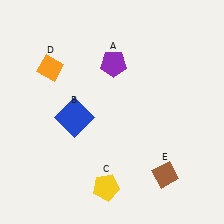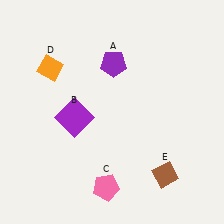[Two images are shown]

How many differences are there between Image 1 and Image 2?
There are 2 differences between the two images.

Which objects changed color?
B changed from blue to purple. C changed from yellow to pink.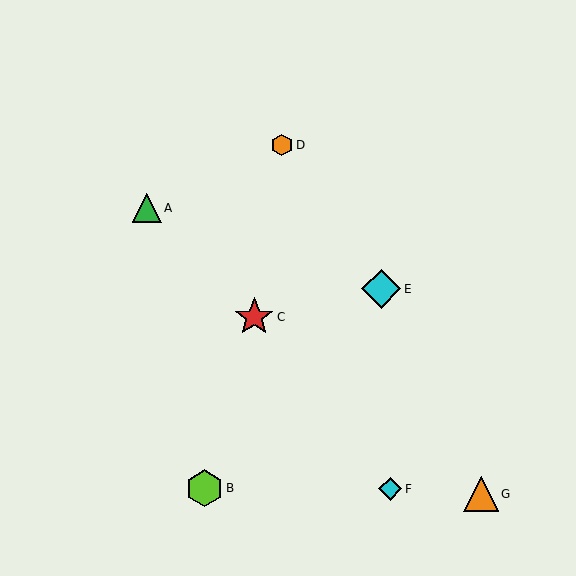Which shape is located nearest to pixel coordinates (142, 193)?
The green triangle (labeled A) at (147, 208) is nearest to that location.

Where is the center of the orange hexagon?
The center of the orange hexagon is at (282, 145).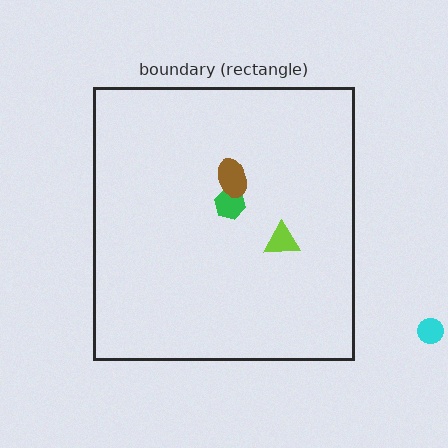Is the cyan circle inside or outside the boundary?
Outside.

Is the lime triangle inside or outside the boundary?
Inside.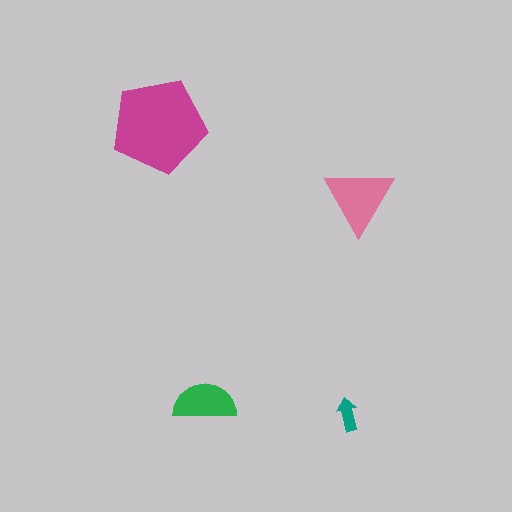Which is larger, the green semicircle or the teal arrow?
The green semicircle.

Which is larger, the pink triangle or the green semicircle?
The pink triangle.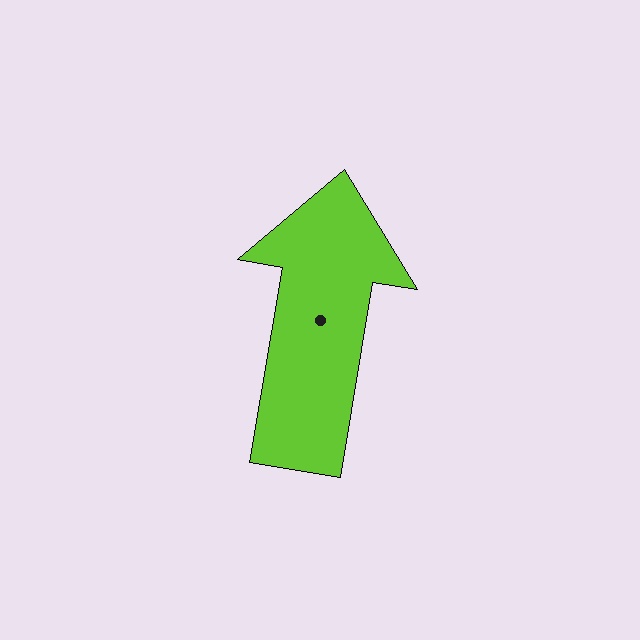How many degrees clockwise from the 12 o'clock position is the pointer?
Approximately 9 degrees.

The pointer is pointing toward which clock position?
Roughly 12 o'clock.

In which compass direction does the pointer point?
North.